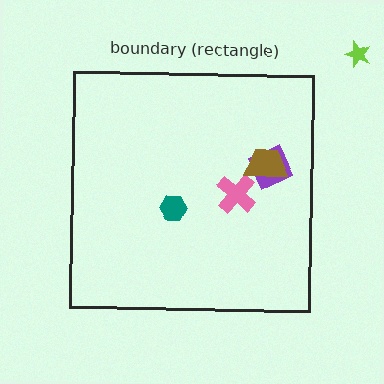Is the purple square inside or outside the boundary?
Inside.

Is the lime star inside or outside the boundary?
Outside.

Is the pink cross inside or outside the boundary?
Inside.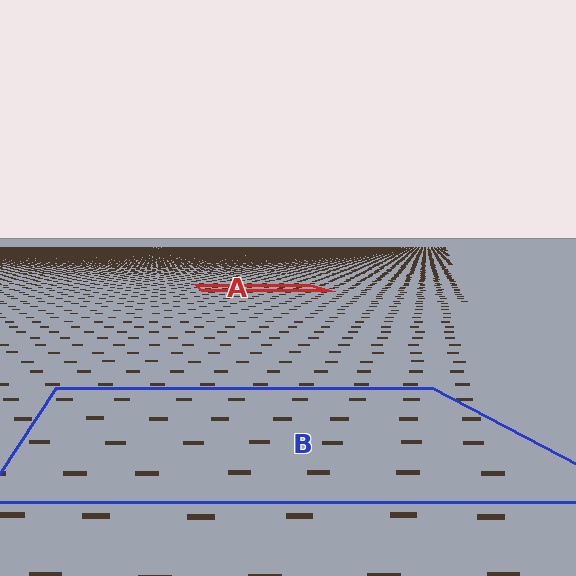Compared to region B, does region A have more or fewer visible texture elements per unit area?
Region A has more texture elements per unit area — they are packed more densely because it is farther away.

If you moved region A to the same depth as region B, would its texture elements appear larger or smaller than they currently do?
They would appear larger. At a closer depth, the same texture elements are projected at a bigger on-screen size.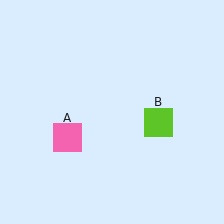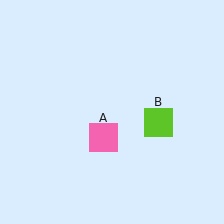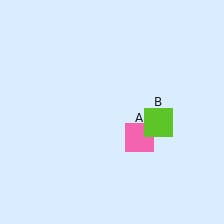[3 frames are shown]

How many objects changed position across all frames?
1 object changed position: pink square (object A).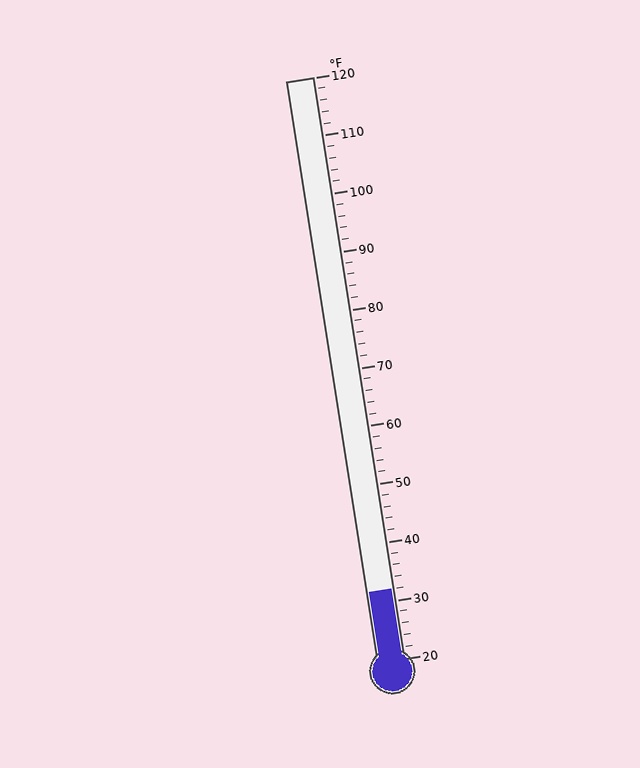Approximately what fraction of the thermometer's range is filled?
The thermometer is filled to approximately 10% of its range.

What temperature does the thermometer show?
The thermometer shows approximately 32°F.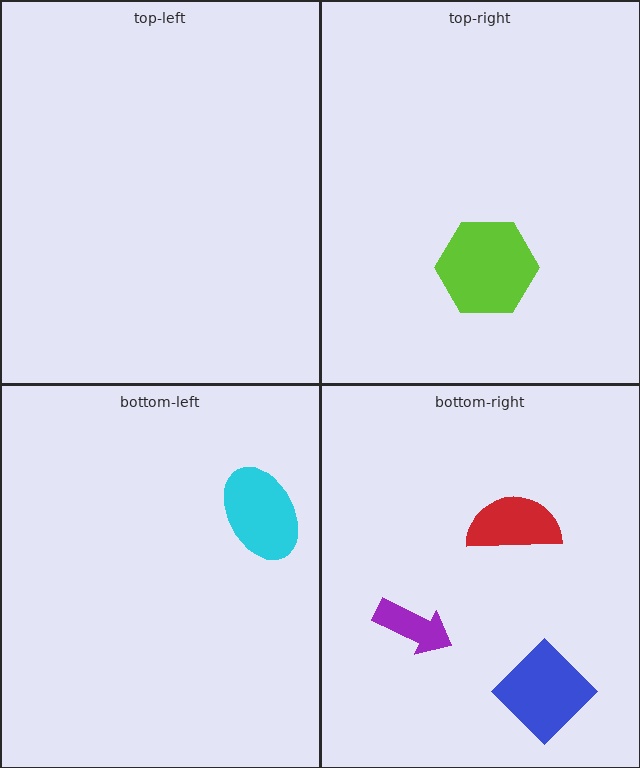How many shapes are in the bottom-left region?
1.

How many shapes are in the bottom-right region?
3.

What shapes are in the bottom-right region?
The purple arrow, the blue diamond, the red semicircle.